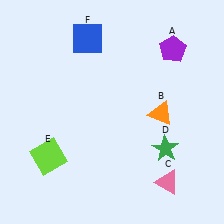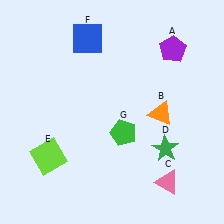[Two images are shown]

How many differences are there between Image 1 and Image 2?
There is 1 difference between the two images.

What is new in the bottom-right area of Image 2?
A green pentagon (G) was added in the bottom-right area of Image 2.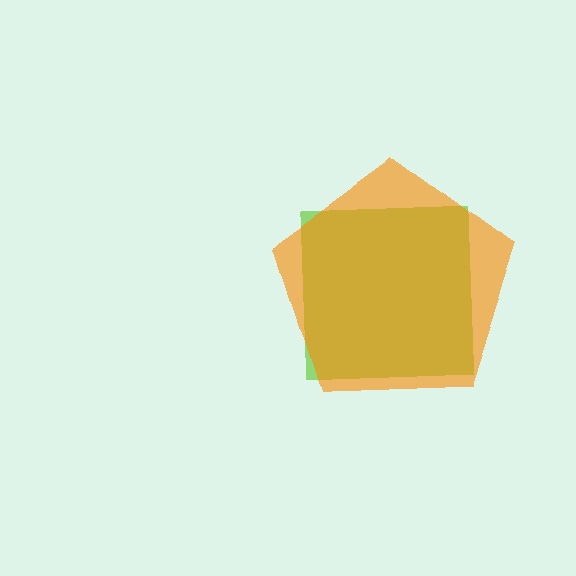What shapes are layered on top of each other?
The layered shapes are: a lime square, an orange pentagon.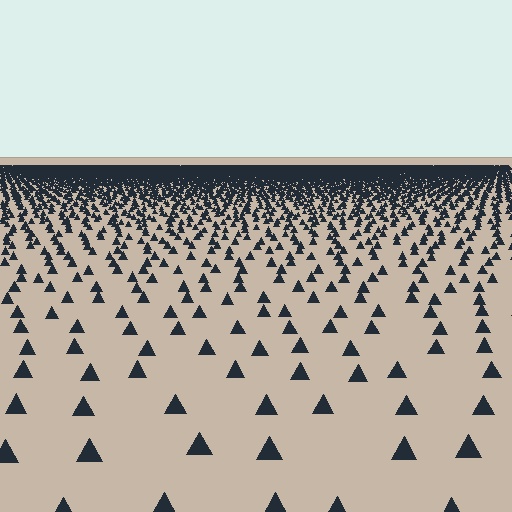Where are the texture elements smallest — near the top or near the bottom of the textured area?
Near the top.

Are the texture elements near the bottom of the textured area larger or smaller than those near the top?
Larger. Near the bottom, elements are closer to the viewer and appear at a bigger on-screen size.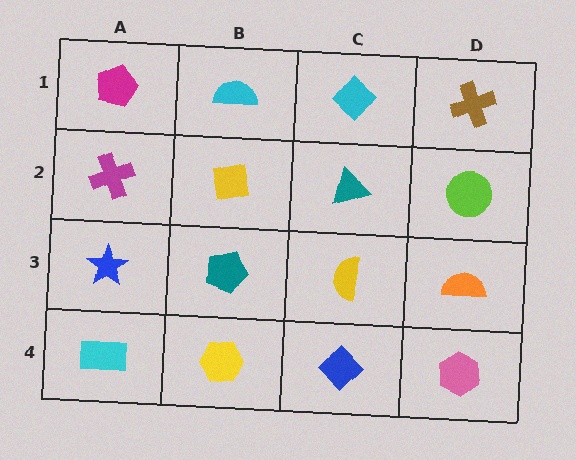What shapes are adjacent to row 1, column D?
A lime circle (row 2, column D), a cyan diamond (row 1, column C).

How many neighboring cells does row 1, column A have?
2.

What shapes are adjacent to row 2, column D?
A brown cross (row 1, column D), an orange semicircle (row 3, column D), a teal triangle (row 2, column C).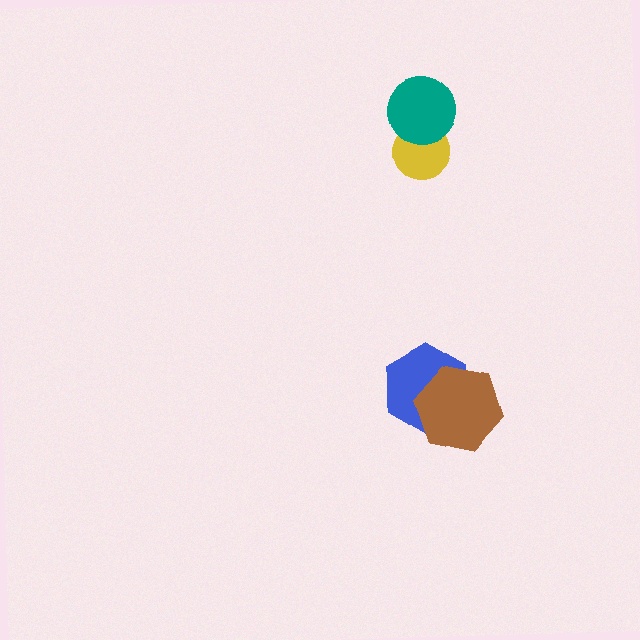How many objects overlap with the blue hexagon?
1 object overlaps with the blue hexagon.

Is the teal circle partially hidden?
No, no other shape covers it.